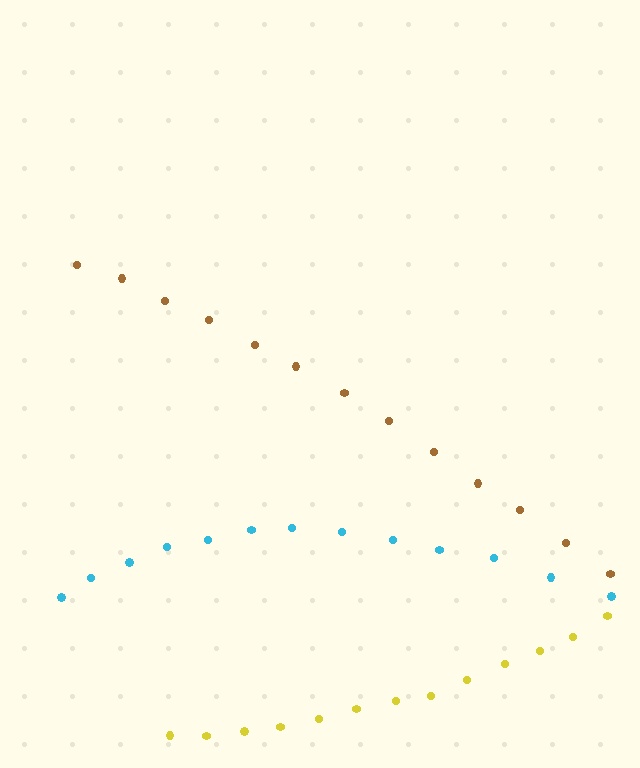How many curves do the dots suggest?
There are 3 distinct paths.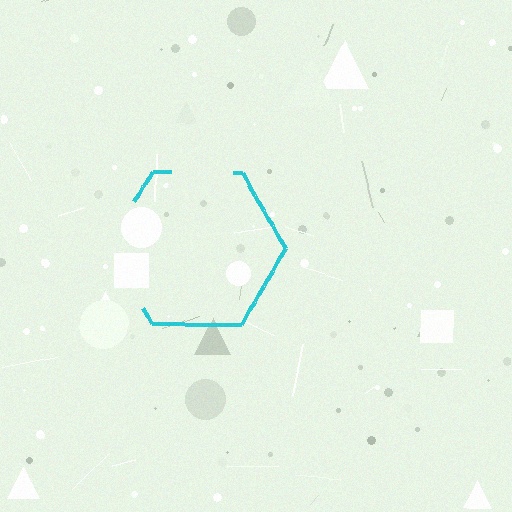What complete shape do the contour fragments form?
The contour fragments form a hexagon.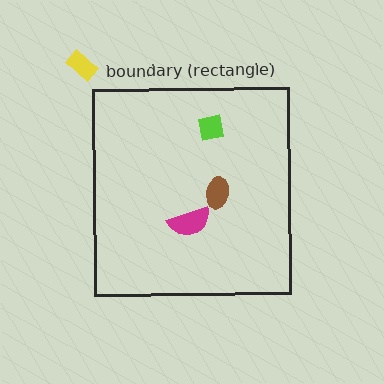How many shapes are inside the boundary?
3 inside, 1 outside.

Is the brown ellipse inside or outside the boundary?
Inside.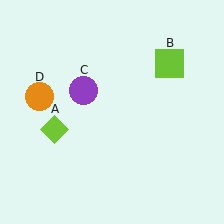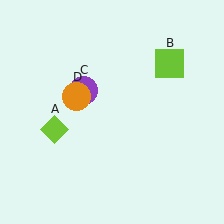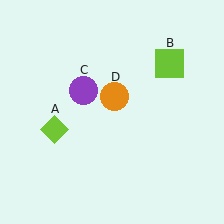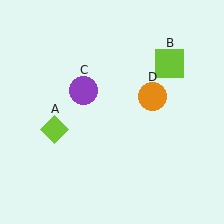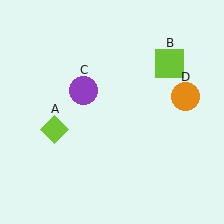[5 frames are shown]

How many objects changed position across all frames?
1 object changed position: orange circle (object D).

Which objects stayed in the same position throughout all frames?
Lime diamond (object A) and lime square (object B) and purple circle (object C) remained stationary.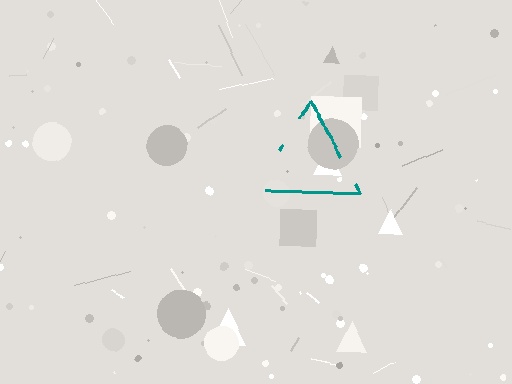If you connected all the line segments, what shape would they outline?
They would outline a triangle.